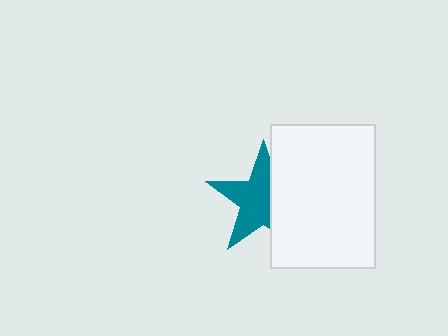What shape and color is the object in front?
The object in front is a white rectangle.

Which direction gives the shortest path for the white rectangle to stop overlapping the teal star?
Moving right gives the shortest separation.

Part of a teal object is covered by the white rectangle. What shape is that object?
It is a star.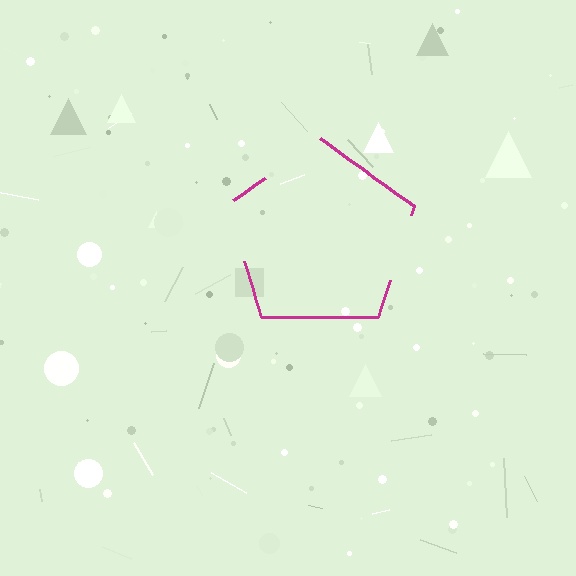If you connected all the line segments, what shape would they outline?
They would outline a pentagon.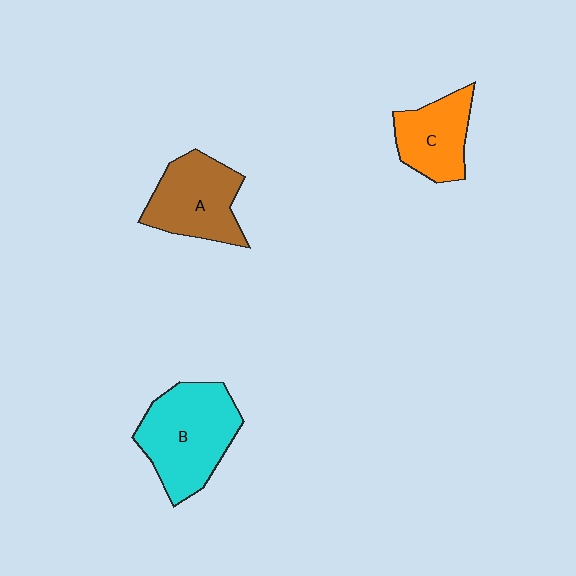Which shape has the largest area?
Shape B (cyan).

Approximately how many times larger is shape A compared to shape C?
Approximately 1.3 times.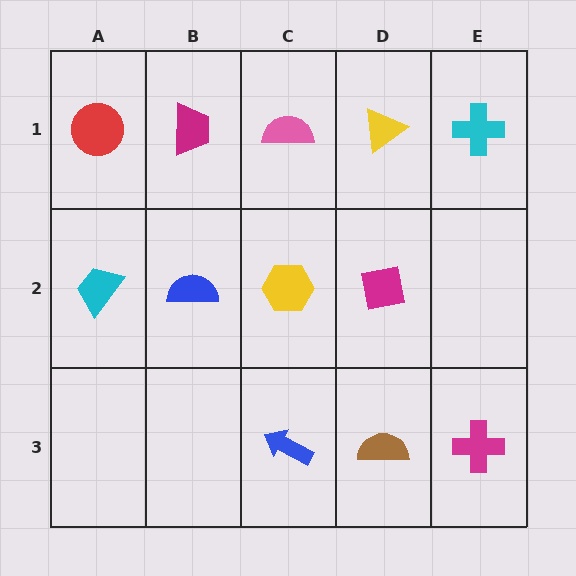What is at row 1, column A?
A red circle.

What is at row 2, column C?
A yellow hexagon.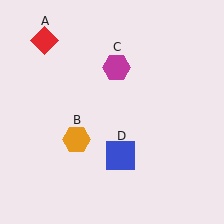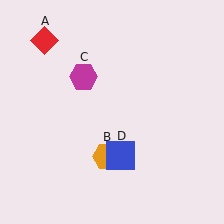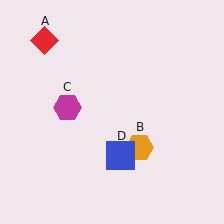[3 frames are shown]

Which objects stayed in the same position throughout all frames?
Red diamond (object A) and blue square (object D) remained stationary.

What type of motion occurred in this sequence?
The orange hexagon (object B), magenta hexagon (object C) rotated counterclockwise around the center of the scene.